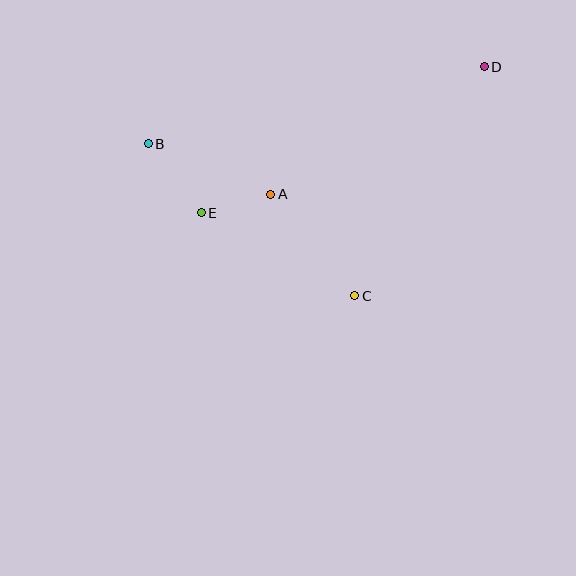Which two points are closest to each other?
Points A and E are closest to each other.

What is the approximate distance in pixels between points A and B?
The distance between A and B is approximately 132 pixels.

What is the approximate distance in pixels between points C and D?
The distance between C and D is approximately 263 pixels.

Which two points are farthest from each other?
Points B and D are farthest from each other.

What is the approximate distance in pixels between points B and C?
The distance between B and C is approximately 257 pixels.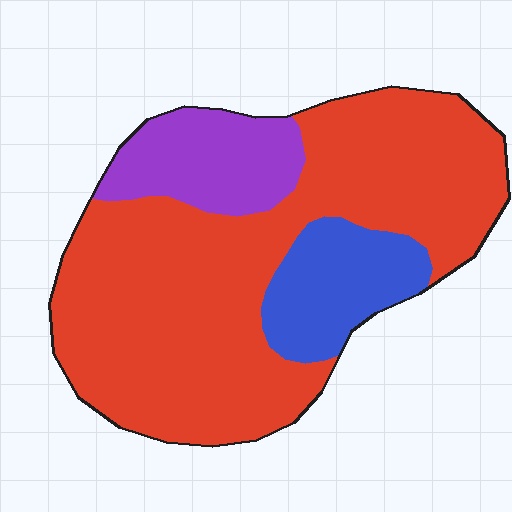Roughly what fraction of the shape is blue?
Blue takes up less than a quarter of the shape.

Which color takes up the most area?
Red, at roughly 70%.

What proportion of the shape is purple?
Purple takes up about one sixth (1/6) of the shape.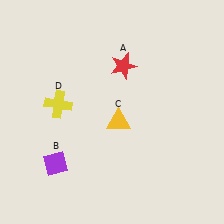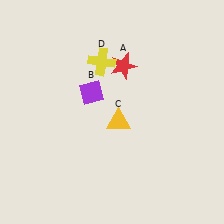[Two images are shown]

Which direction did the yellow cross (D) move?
The yellow cross (D) moved right.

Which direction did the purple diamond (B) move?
The purple diamond (B) moved up.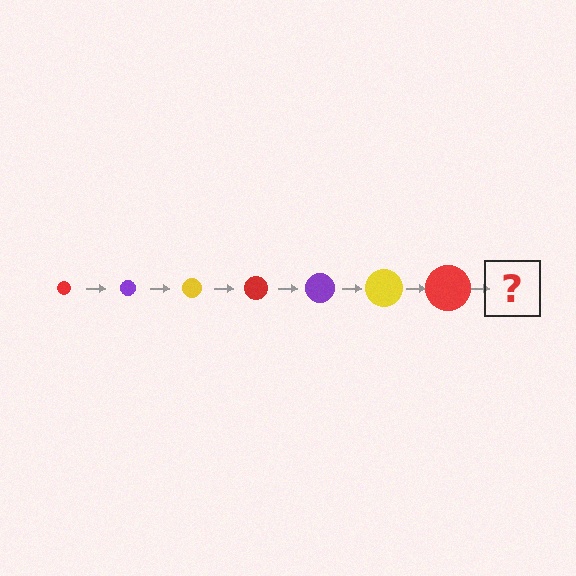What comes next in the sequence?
The next element should be a purple circle, larger than the previous one.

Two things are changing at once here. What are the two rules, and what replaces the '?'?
The two rules are that the circle grows larger each step and the color cycles through red, purple, and yellow. The '?' should be a purple circle, larger than the previous one.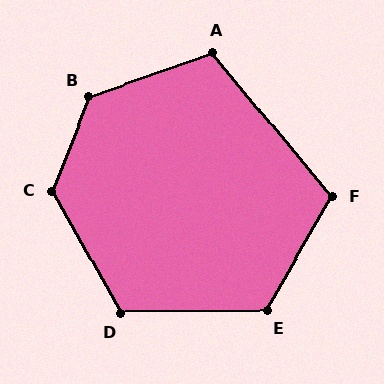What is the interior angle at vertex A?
Approximately 111 degrees (obtuse).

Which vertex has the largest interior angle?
B, at approximately 131 degrees.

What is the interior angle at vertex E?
Approximately 121 degrees (obtuse).